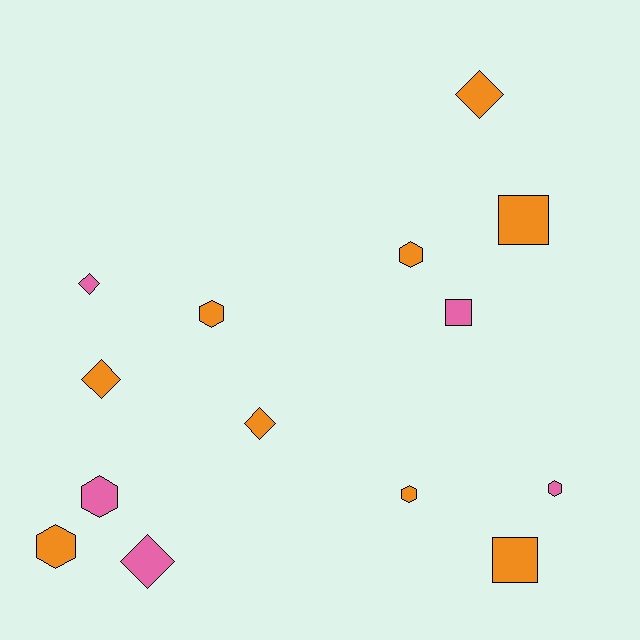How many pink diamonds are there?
There are 2 pink diamonds.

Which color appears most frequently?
Orange, with 9 objects.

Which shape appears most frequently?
Hexagon, with 6 objects.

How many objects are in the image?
There are 14 objects.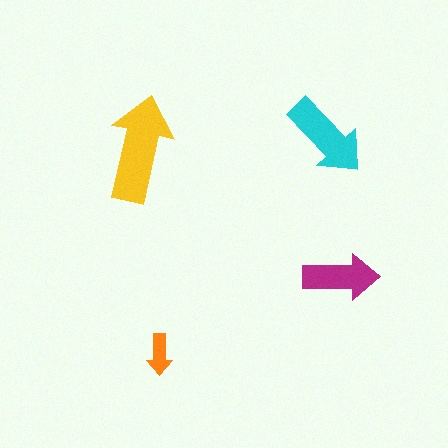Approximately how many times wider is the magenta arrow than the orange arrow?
About 2 times wider.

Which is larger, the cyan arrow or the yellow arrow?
The yellow one.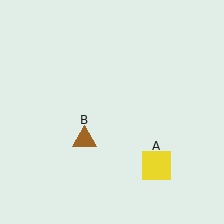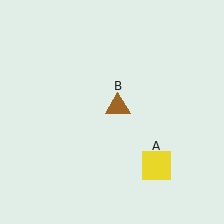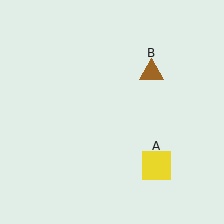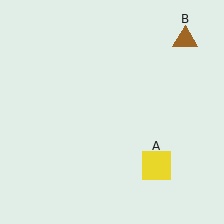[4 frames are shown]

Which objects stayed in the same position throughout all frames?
Yellow square (object A) remained stationary.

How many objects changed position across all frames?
1 object changed position: brown triangle (object B).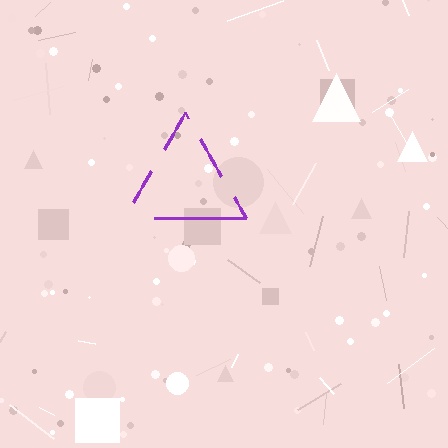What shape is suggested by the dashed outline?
The dashed outline suggests a triangle.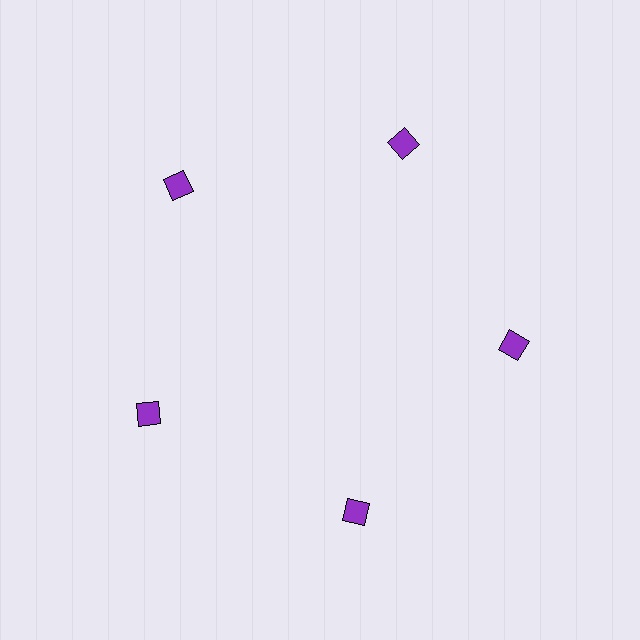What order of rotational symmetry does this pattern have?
This pattern has 5-fold rotational symmetry.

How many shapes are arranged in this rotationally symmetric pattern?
There are 5 shapes, arranged in 5 groups of 1.